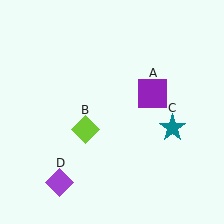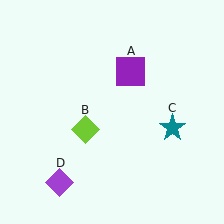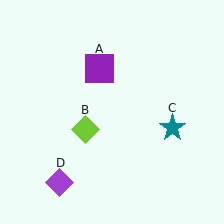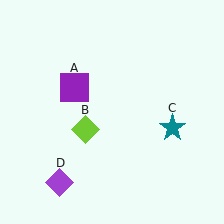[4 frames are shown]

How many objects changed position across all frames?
1 object changed position: purple square (object A).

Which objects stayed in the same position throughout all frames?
Lime diamond (object B) and teal star (object C) and purple diamond (object D) remained stationary.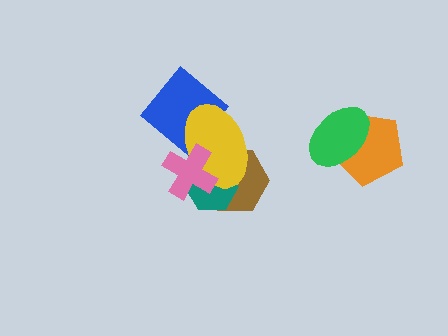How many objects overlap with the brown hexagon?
3 objects overlap with the brown hexagon.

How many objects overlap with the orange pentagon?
1 object overlaps with the orange pentagon.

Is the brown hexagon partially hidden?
Yes, it is partially covered by another shape.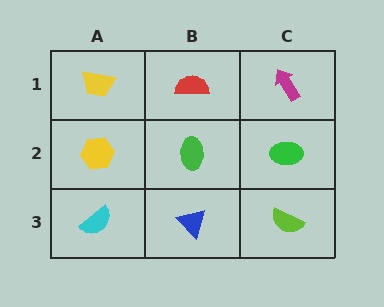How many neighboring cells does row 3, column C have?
2.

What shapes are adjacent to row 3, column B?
A green ellipse (row 2, column B), a cyan semicircle (row 3, column A), a lime semicircle (row 3, column C).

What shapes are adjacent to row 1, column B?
A green ellipse (row 2, column B), a yellow trapezoid (row 1, column A), a magenta arrow (row 1, column C).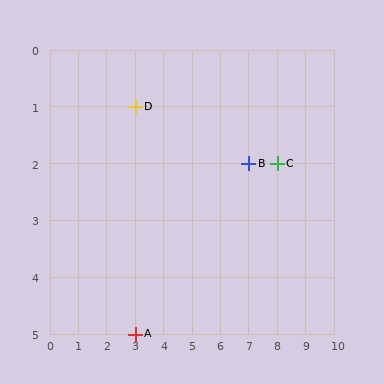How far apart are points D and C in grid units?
Points D and C are 5 columns and 1 row apart (about 5.1 grid units diagonally).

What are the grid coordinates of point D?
Point D is at grid coordinates (3, 1).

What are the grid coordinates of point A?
Point A is at grid coordinates (3, 5).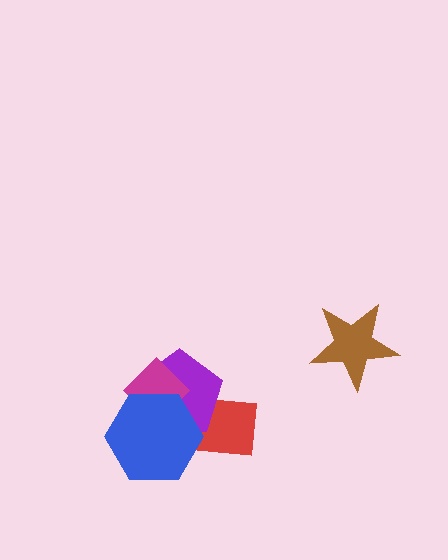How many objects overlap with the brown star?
0 objects overlap with the brown star.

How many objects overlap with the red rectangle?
3 objects overlap with the red rectangle.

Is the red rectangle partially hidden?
Yes, it is partially covered by another shape.